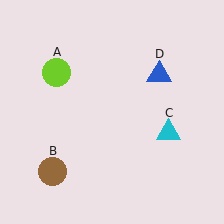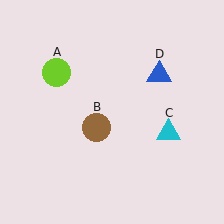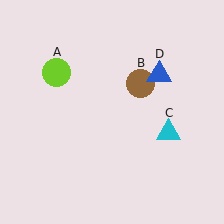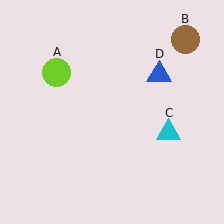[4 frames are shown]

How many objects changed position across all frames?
1 object changed position: brown circle (object B).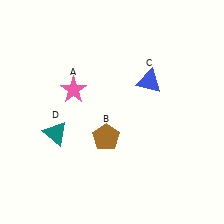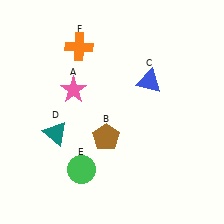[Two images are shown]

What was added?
A green circle (E), an orange cross (F) were added in Image 2.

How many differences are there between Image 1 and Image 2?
There are 2 differences between the two images.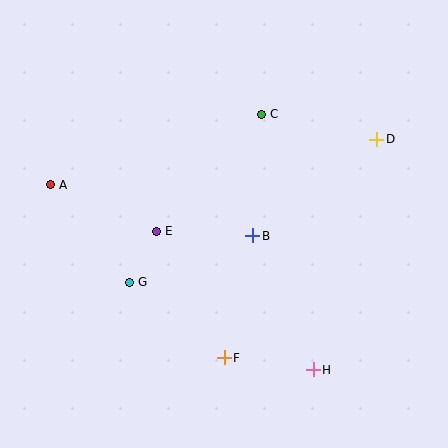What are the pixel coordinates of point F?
Point F is at (224, 358).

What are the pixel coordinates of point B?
Point B is at (253, 236).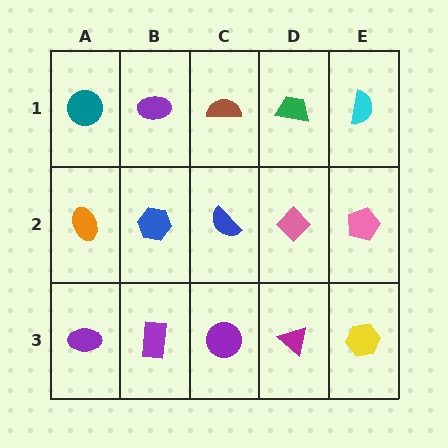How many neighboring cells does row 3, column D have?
3.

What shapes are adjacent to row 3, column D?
A pink diamond (row 2, column D), a purple circle (row 3, column C), a yellow hexagon (row 3, column E).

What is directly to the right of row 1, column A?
A purple ellipse.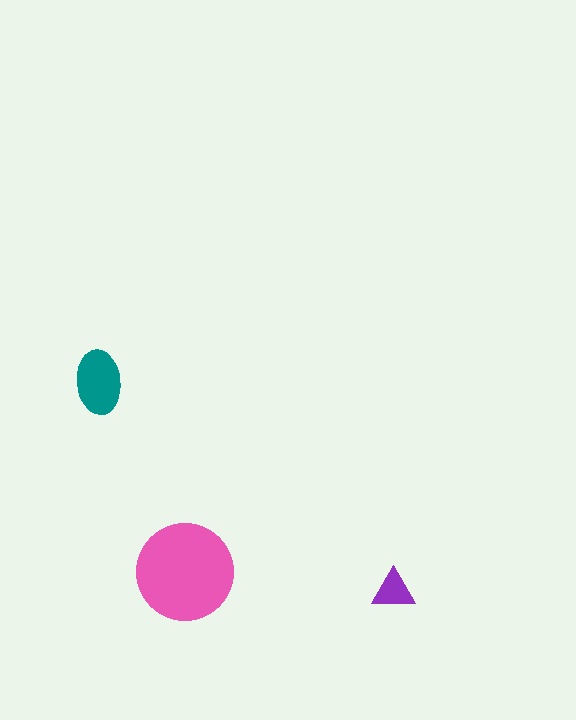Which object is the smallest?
The purple triangle.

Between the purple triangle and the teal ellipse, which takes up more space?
The teal ellipse.